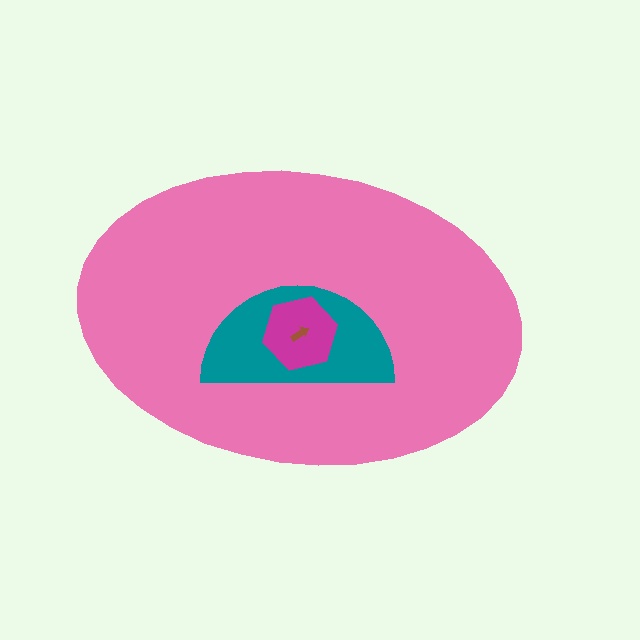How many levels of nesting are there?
4.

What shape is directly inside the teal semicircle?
The magenta hexagon.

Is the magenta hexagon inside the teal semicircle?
Yes.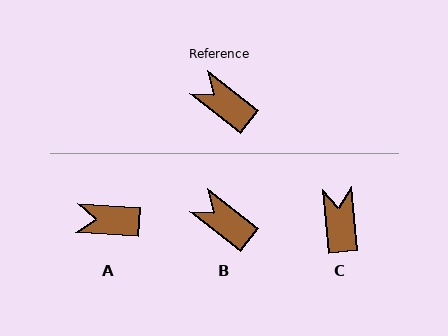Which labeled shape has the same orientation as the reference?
B.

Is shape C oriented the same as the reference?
No, it is off by about 47 degrees.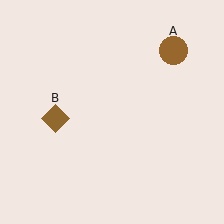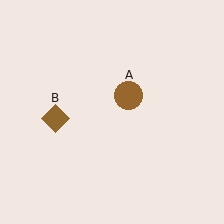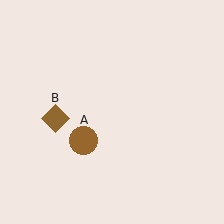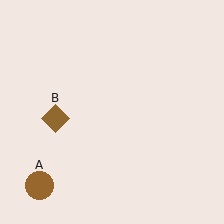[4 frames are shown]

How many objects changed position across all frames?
1 object changed position: brown circle (object A).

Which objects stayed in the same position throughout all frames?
Brown diamond (object B) remained stationary.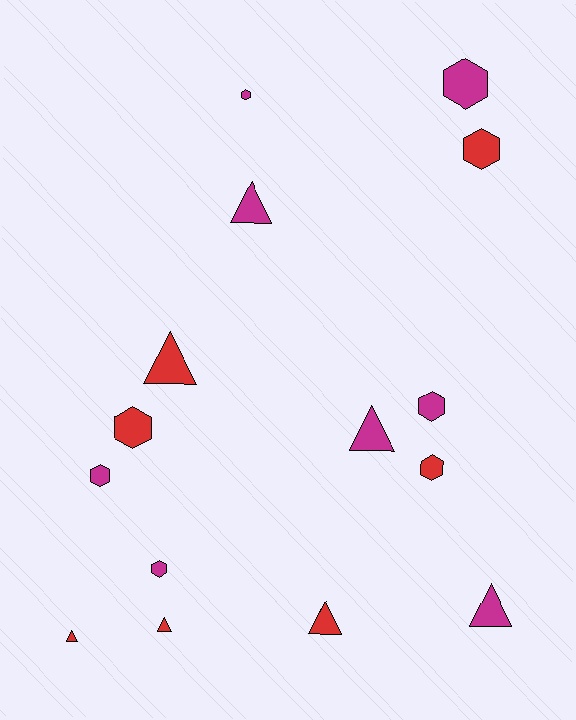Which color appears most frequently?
Magenta, with 8 objects.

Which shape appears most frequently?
Hexagon, with 8 objects.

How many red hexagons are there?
There are 3 red hexagons.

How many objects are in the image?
There are 15 objects.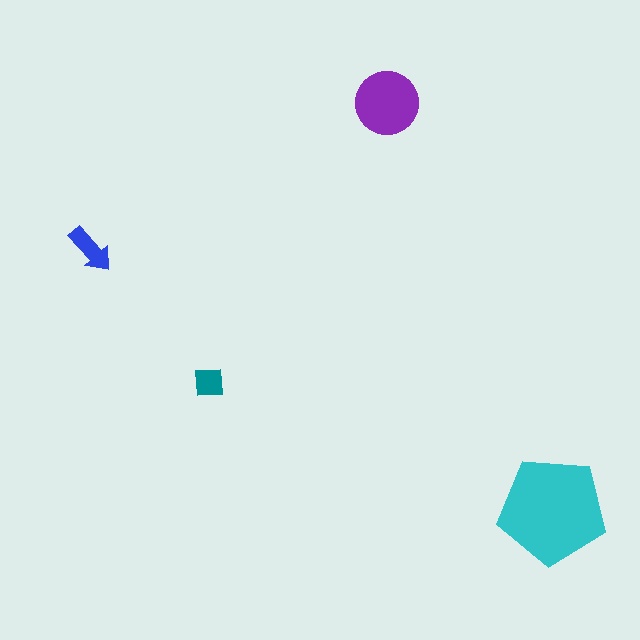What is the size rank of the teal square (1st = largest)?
4th.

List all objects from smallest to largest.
The teal square, the blue arrow, the purple circle, the cyan pentagon.